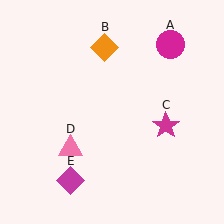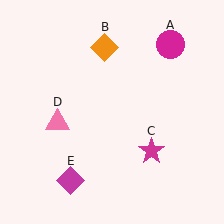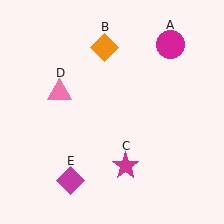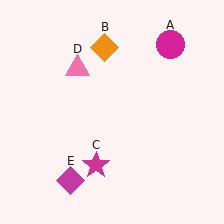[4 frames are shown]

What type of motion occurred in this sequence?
The magenta star (object C), pink triangle (object D) rotated clockwise around the center of the scene.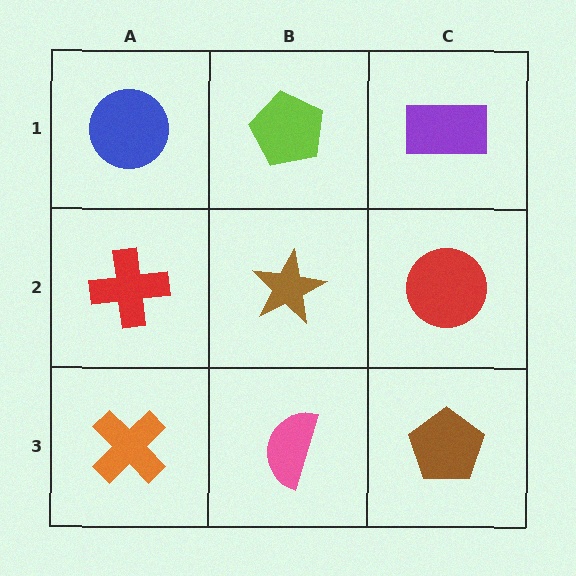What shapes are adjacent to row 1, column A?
A red cross (row 2, column A), a lime pentagon (row 1, column B).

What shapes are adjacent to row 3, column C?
A red circle (row 2, column C), a pink semicircle (row 3, column B).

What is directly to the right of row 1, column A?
A lime pentagon.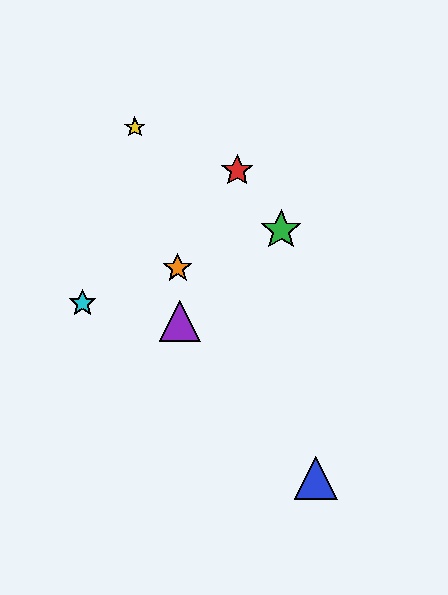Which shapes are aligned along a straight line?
The green star, the orange star, the cyan star are aligned along a straight line.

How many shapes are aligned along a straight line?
3 shapes (the green star, the orange star, the cyan star) are aligned along a straight line.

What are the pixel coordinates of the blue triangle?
The blue triangle is at (316, 478).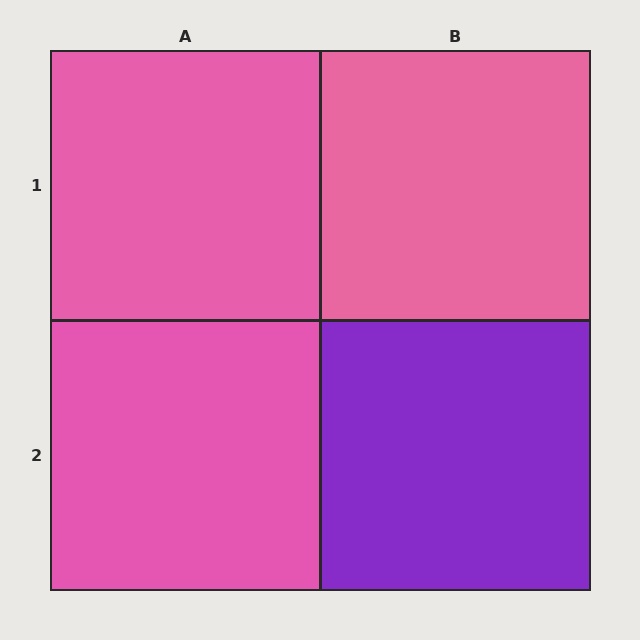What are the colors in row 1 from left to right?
Pink, pink.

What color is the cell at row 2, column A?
Pink.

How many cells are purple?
1 cell is purple.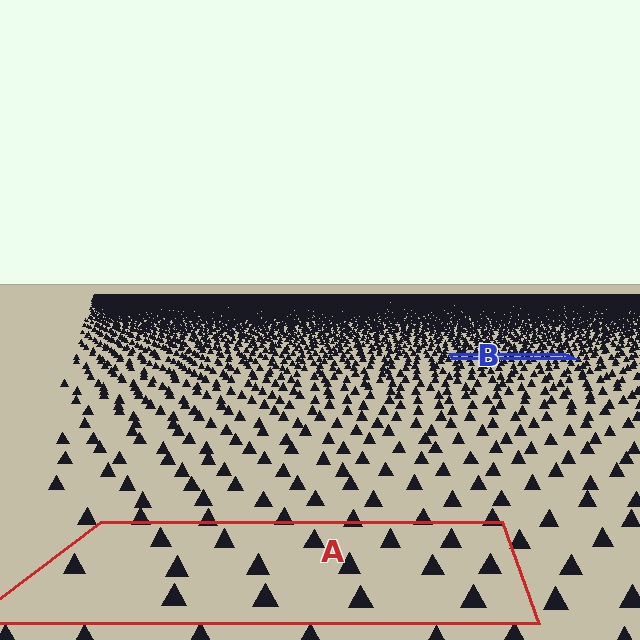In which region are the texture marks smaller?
The texture marks are smaller in region B, because it is farther away.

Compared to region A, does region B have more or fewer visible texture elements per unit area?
Region B has more texture elements per unit area — they are packed more densely because it is farther away.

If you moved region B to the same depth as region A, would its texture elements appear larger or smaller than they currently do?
They would appear larger. At a closer depth, the same texture elements are projected at a bigger on-screen size.